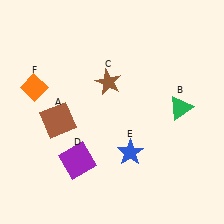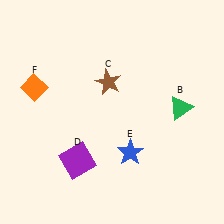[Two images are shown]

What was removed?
The brown square (A) was removed in Image 2.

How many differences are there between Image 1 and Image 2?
There is 1 difference between the two images.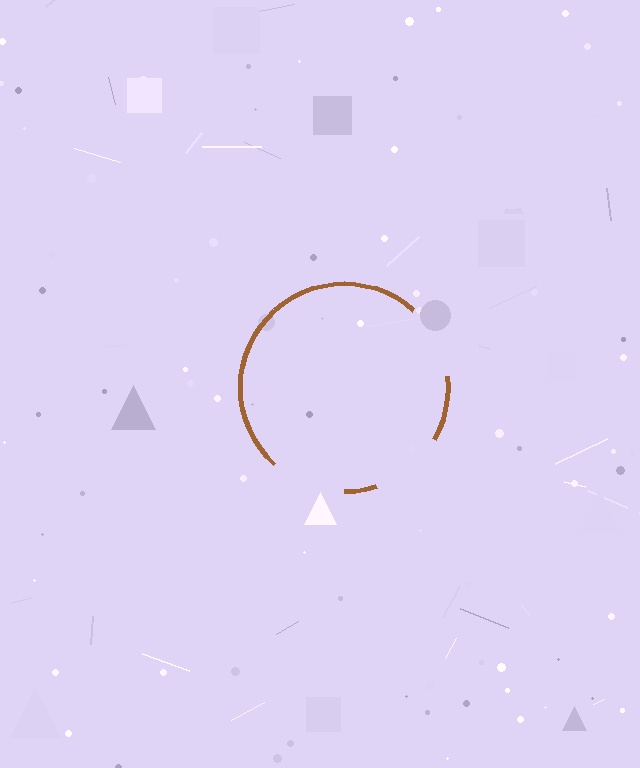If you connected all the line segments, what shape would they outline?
They would outline a circle.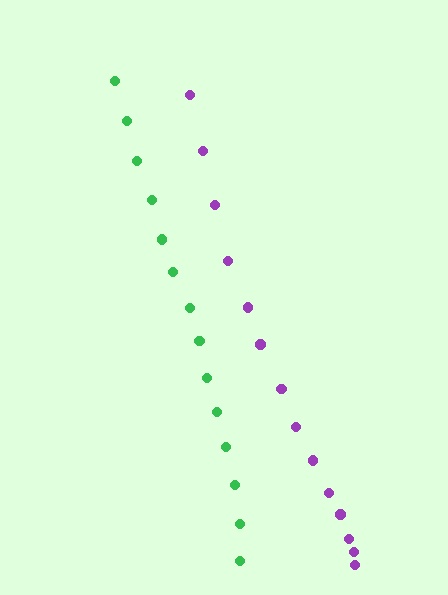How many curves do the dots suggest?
There are 2 distinct paths.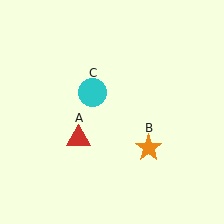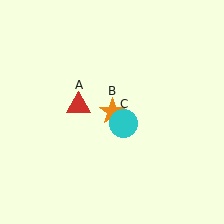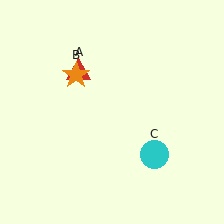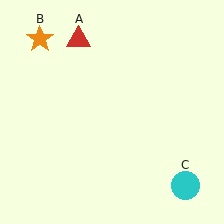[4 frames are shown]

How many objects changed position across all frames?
3 objects changed position: red triangle (object A), orange star (object B), cyan circle (object C).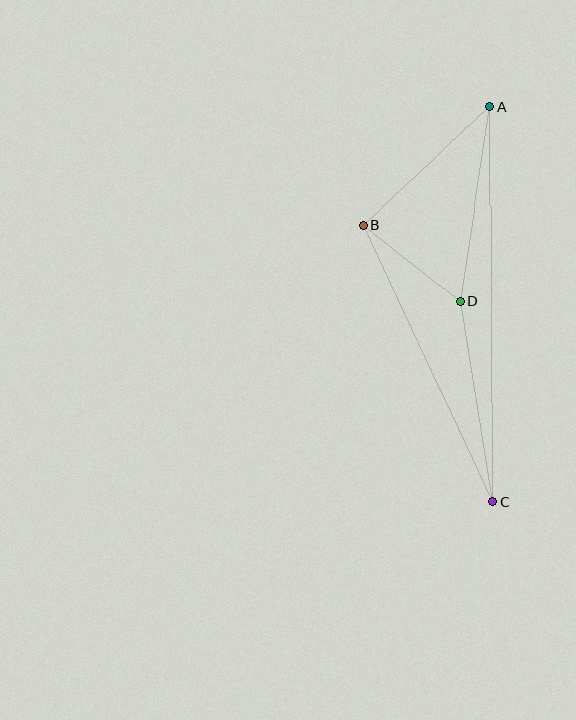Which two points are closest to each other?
Points B and D are closest to each other.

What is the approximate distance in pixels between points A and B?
The distance between A and B is approximately 173 pixels.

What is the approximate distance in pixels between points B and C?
The distance between B and C is approximately 306 pixels.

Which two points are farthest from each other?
Points A and C are farthest from each other.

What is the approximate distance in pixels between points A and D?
The distance between A and D is approximately 197 pixels.